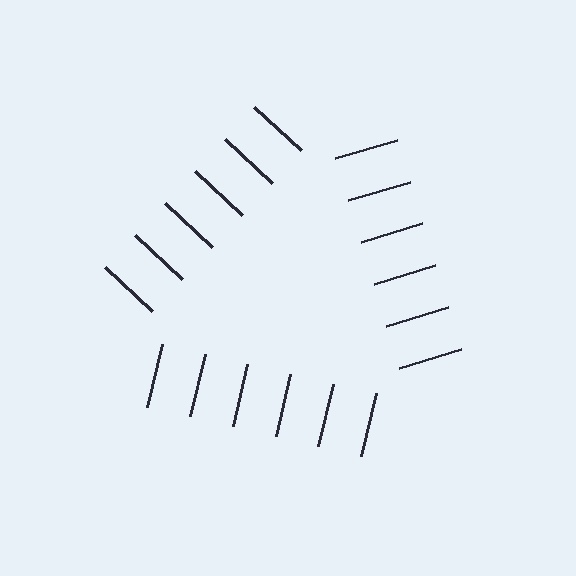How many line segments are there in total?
18 — 6 along each of the 3 edges.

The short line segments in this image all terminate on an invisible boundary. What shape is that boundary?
An illusory triangle — the line segments terminate on its edges but no continuous stroke is drawn.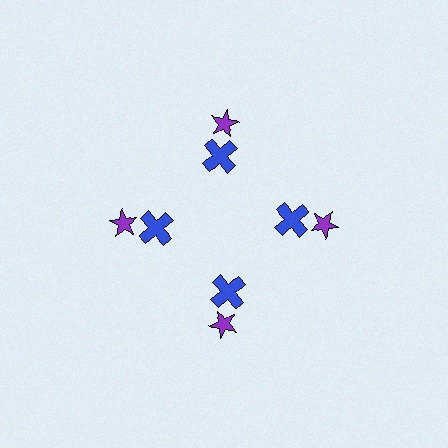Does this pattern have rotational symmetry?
Yes, this pattern has 4-fold rotational symmetry. It looks the same after rotating 90 degrees around the center.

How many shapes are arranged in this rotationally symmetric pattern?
There are 8 shapes, arranged in 4 groups of 2.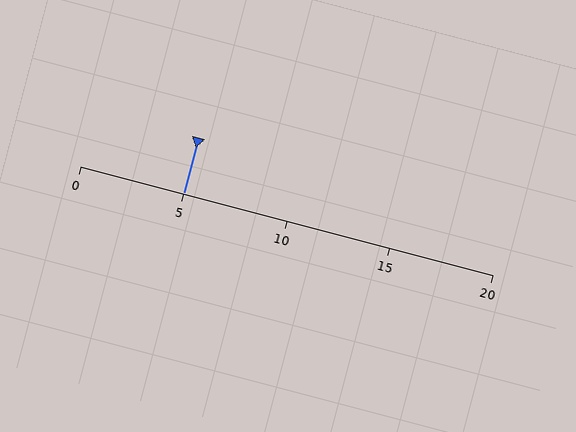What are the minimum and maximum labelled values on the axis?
The axis runs from 0 to 20.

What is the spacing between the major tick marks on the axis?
The major ticks are spaced 5 apart.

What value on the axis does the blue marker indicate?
The marker indicates approximately 5.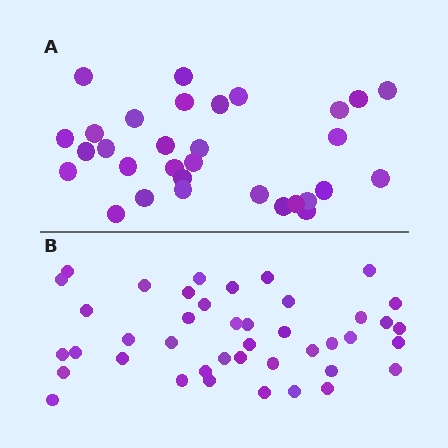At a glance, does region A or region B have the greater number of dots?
Region B (the bottom region) has more dots.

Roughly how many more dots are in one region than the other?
Region B has roughly 12 or so more dots than region A.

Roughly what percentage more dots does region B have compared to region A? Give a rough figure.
About 35% more.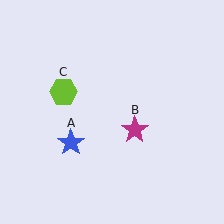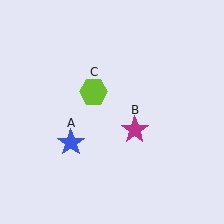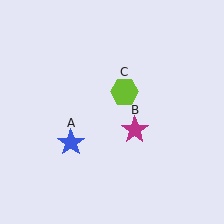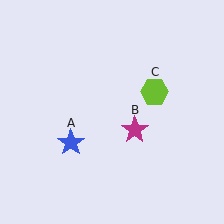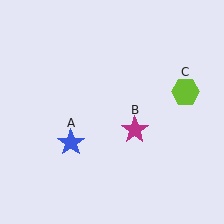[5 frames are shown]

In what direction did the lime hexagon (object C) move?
The lime hexagon (object C) moved right.